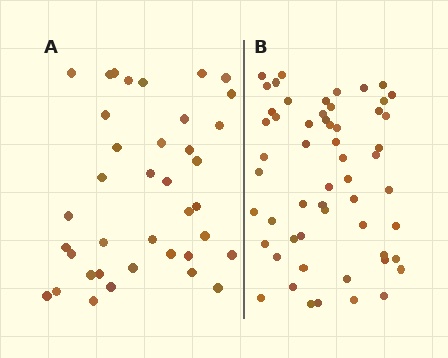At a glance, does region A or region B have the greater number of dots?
Region B (the right region) has more dots.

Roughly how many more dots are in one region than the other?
Region B has approximately 20 more dots than region A.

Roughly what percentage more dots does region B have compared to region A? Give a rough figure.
About 45% more.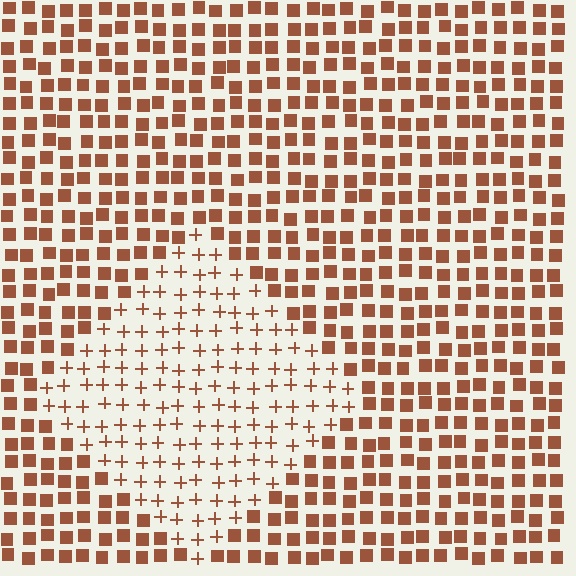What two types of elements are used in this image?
The image uses plus signs inside the diamond region and squares outside it.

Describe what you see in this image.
The image is filled with small brown elements arranged in a uniform grid. A diamond-shaped region contains plus signs, while the surrounding area contains squares. The boundary is defined purely by the change in element shape.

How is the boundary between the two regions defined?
The boundary is defined by a change in element shape: plus signs inside vs. squares outside. All elements share the same color and spacing.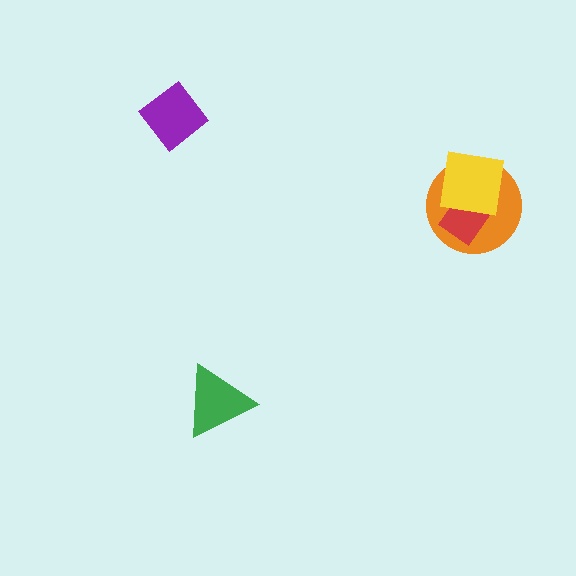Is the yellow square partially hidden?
No, no other shape covers it.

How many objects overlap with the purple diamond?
0 objects overlap with the purple diamond.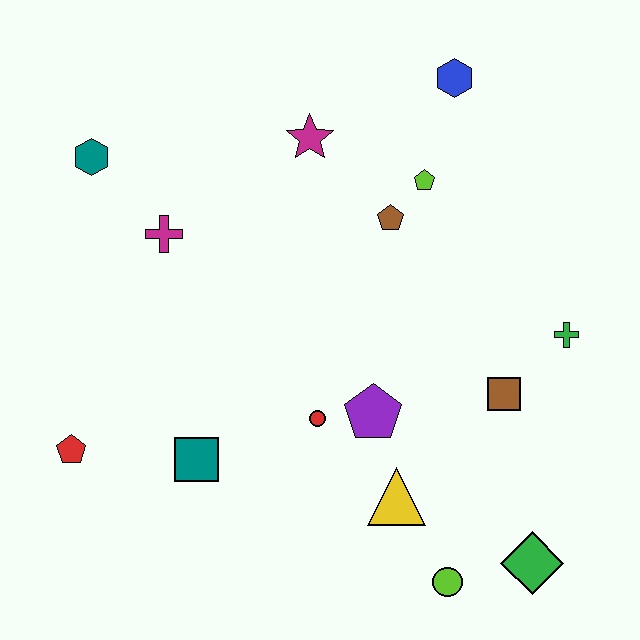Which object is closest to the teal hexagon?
The magenta cross is closest to the teal hexagon.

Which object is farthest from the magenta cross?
The green diamond is farthest from the magenta cross.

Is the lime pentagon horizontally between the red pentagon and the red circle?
No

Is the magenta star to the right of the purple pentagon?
No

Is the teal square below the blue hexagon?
Yes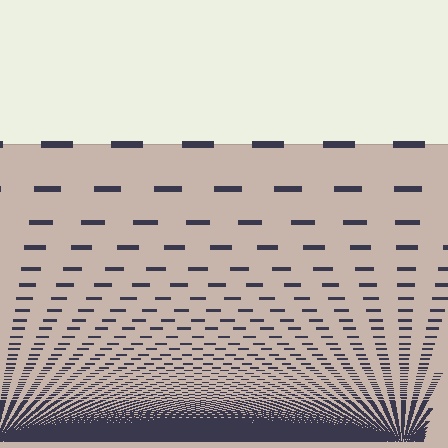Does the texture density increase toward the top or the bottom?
Density increases toward the bottom.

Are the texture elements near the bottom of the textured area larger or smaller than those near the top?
Smaller. The gradient is inverted — elements near the bottom are smaller and denser.